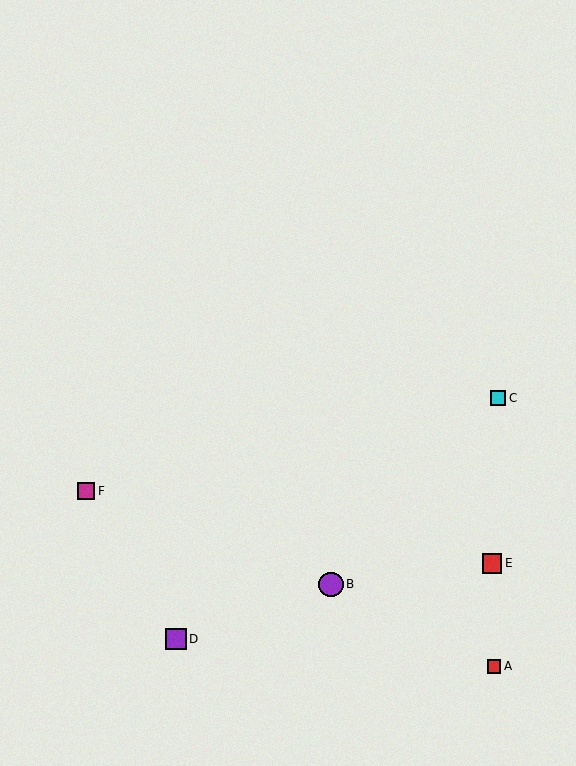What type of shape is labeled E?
Shape E is a red square.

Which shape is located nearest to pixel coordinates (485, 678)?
The red square (labeled A) at (494, 666) is nearest to that location.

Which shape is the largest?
The purple circle (labeled B) is the largest.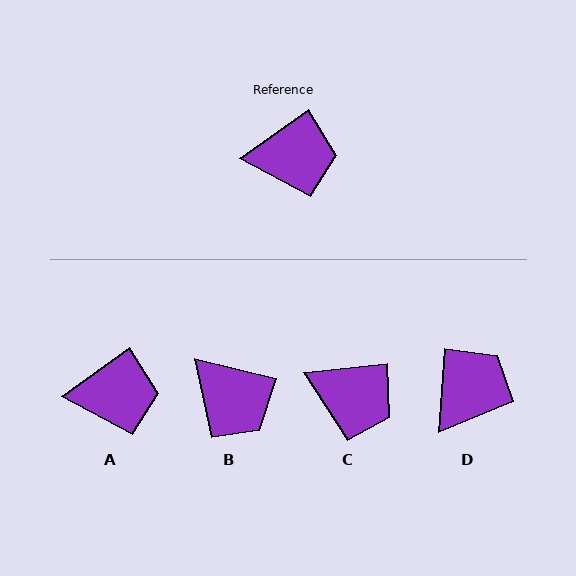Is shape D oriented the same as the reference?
No, it is off by about 51 degrees.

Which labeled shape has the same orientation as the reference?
A.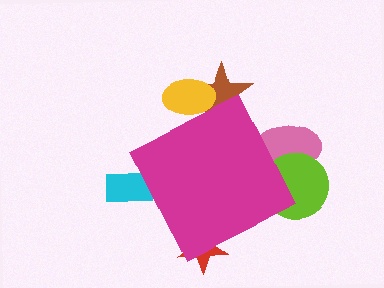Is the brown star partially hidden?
Yes, the brown star is partially hidden behind the magenta diamond.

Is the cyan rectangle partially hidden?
Yes, the cyan rectangle is partially hidden behind the magenta diamond.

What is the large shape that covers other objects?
A magenta diamond.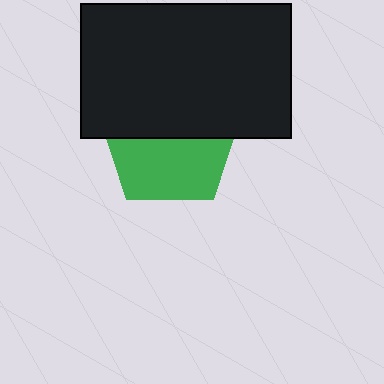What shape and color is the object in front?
The object in front is a black rectangle.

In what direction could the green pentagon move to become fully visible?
The green pentagon could move down. That would shift it out from behind the black rectangle entirely.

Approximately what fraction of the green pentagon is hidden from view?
Roughly 51% of the green pentagon is hidden behind the black rectangle.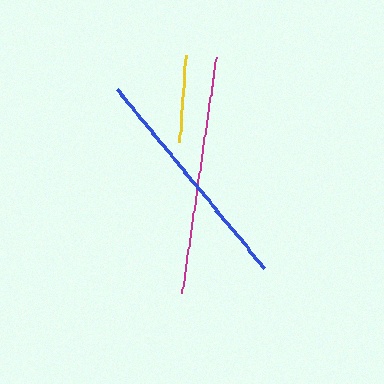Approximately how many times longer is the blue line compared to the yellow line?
The blue line is approximately 2.7 times the length of the yellow line.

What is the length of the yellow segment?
The yellow segment is approximately 87 pixels long.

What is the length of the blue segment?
The blue segment is approximately 231 pixels long.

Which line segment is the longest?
The magenta line is the longest at approximately 238 pixels.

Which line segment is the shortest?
The yellow line is the shortest at approximately 87 pixels.